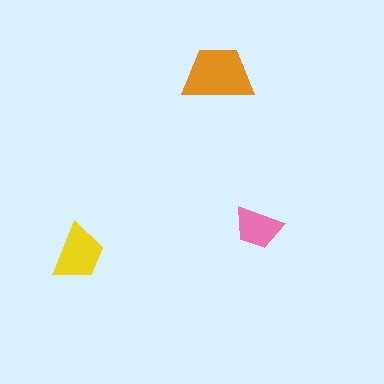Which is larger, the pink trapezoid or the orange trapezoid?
The orange one.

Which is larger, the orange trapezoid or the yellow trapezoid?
The orange one.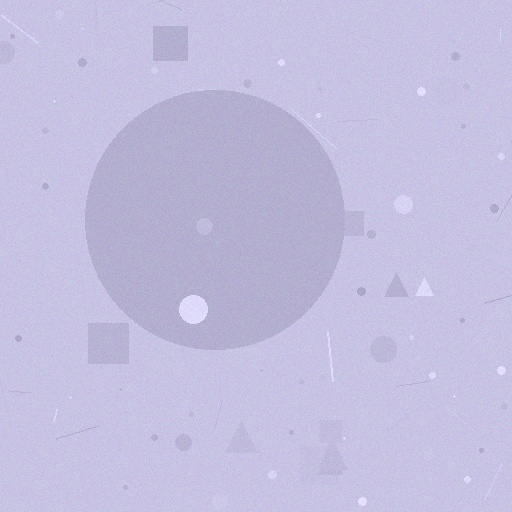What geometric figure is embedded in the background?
A circle is embedded in the background.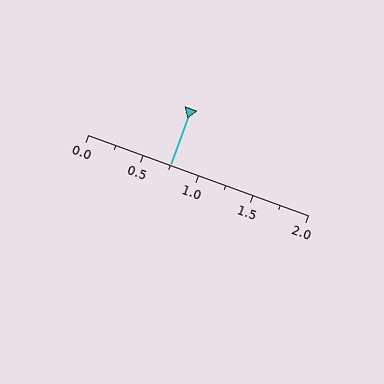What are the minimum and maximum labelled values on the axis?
The axis runs from 0.0 to 2.0.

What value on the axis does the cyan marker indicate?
The marker indicates approximately 0.75.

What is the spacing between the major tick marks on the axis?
The major ticks are spaced 0.5 apart.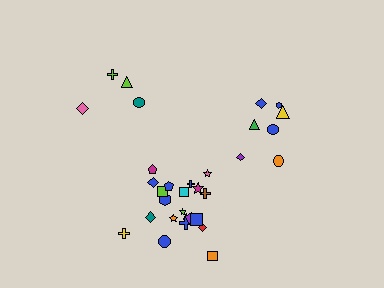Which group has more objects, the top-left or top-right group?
The top-right group.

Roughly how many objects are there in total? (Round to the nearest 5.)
Roughly 30 objects in total.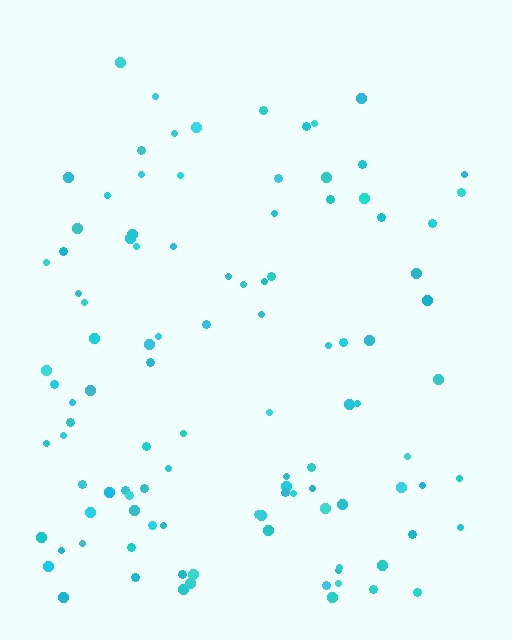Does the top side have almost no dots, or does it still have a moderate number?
Still a moderate number, just noticeably fewer than the bottom.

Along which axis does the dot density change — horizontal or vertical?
Vertical.